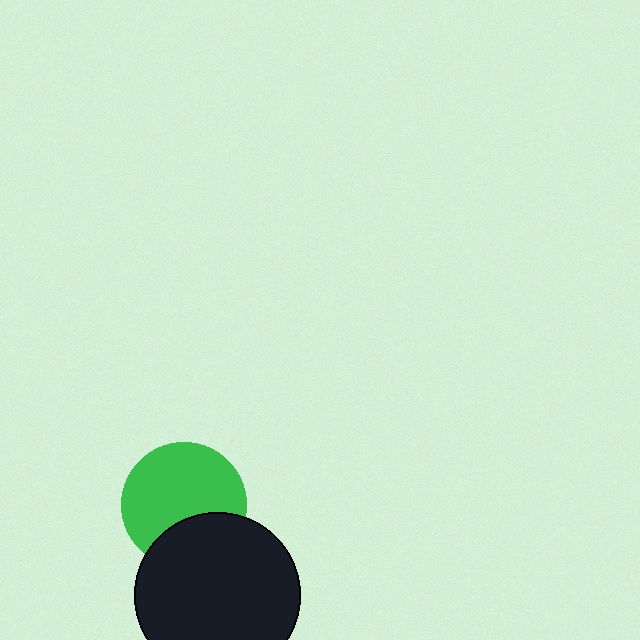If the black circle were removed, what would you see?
You would see the complete green circle.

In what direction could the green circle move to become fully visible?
The green circle could move up. That would shift it out from behind the black circle entirely.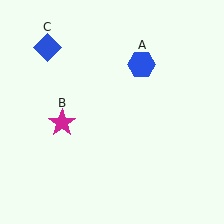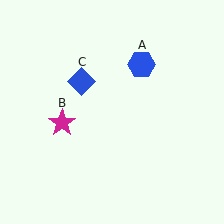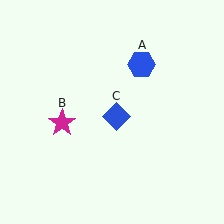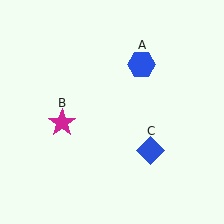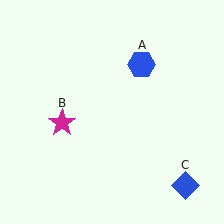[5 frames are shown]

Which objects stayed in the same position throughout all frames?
Blue hexagon (object A) and magenta star (object B) remained stationary.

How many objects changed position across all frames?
1 object changed position: blue diamond (object C).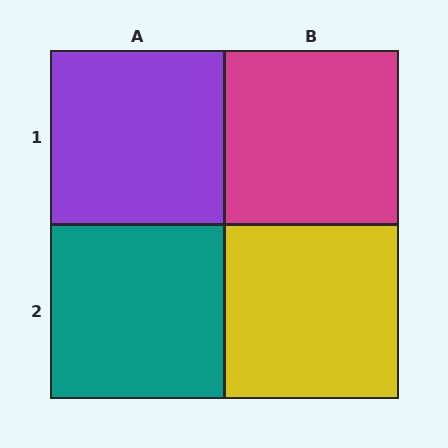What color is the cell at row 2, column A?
Teal.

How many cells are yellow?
1 cell is yellow.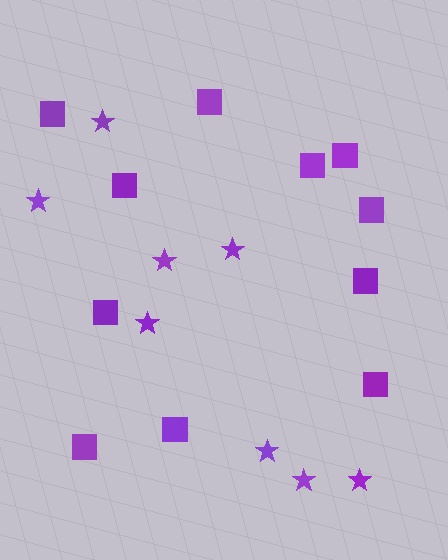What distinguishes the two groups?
There are 2 groups: one group of squares (11) and one group of stars (8).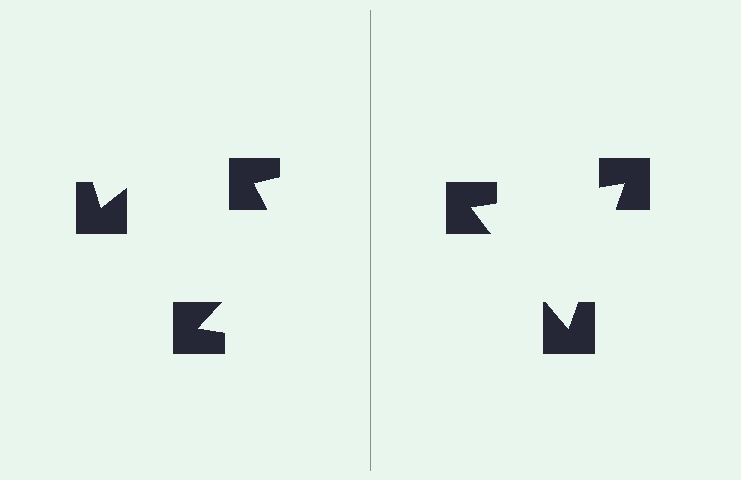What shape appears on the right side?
An illusory triangle.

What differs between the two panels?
The notched squares are positioned identically on both sides; only the wedge orientations differ. On the right they align to a triangle; on the left they are misaligned.